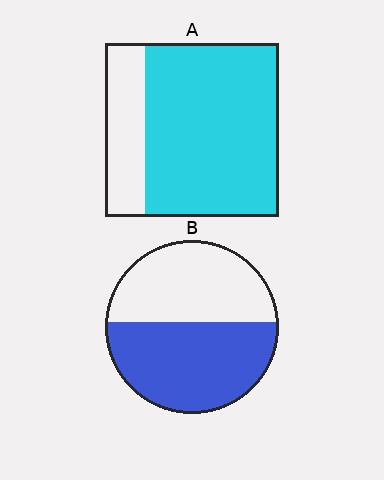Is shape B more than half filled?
Roughly half.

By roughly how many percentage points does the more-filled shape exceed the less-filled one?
By roughly 25 percentage points (A over B).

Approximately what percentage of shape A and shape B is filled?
A is approximately 75% and B is approximately 55%.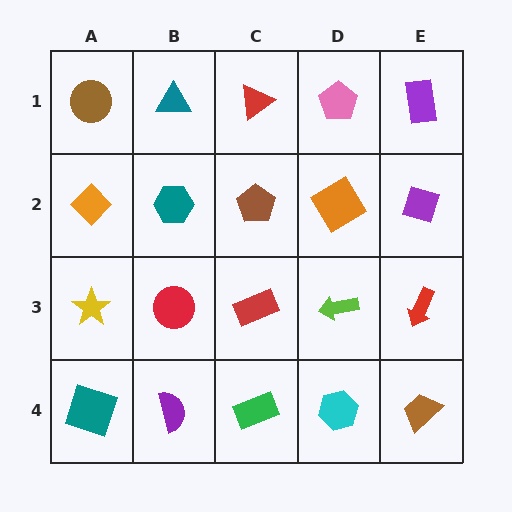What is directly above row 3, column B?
A teal hexagon.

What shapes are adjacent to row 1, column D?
An orange diamond (row 2, column D), a red triangle (row 1, column C), a purple rectangle (row 1, column E).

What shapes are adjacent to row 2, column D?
A pink pentagon (row 1, column D), a lime arrow (row 3, column D), a brown pentagon (row 2, column C), a purple diamond (row 2, column E).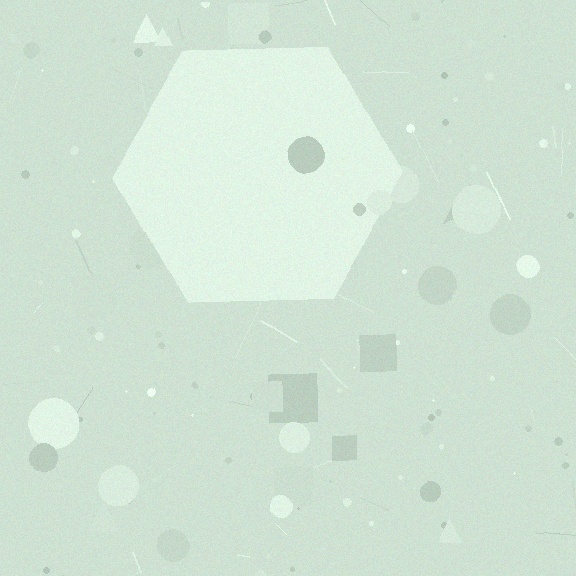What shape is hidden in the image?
A hexagon is hidden in the image.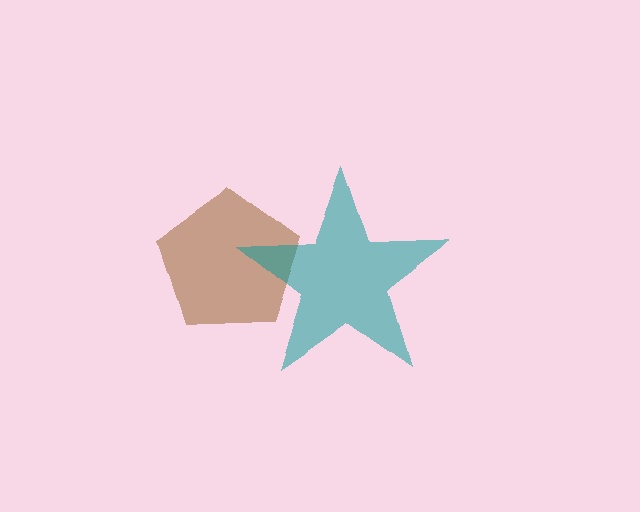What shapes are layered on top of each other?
The layered shapes are: a brown pentagon, a teal star.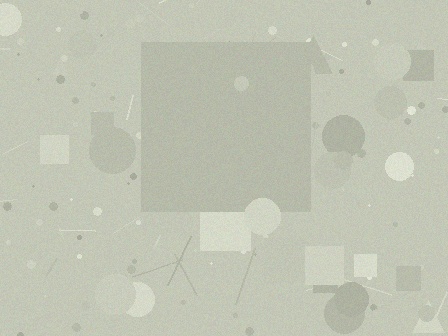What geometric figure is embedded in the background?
A square is embedded in the background.